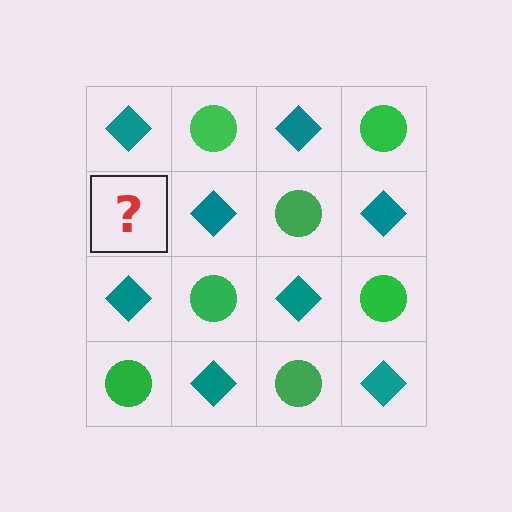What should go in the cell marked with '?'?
The missing cell should contain a green circle.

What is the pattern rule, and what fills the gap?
The rule is that it alternates teal diamond and green circle in a checkerboard pattern. The gap should be filled with a green circle.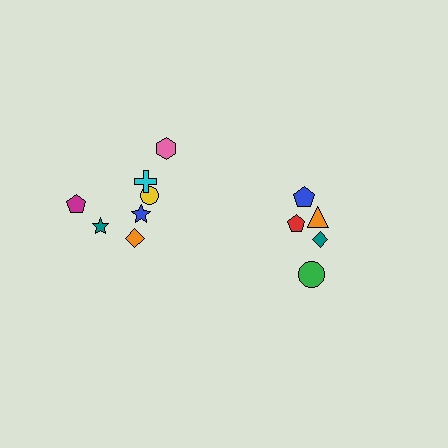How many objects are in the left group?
There are 7 objects.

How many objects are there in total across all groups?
There are 12 objects.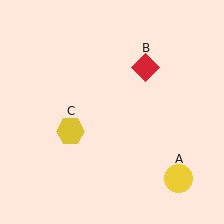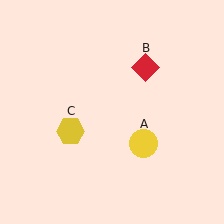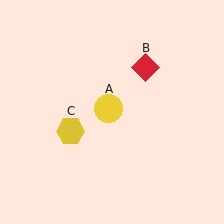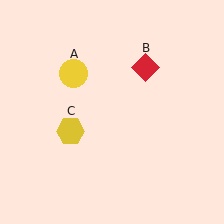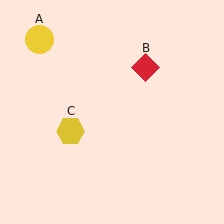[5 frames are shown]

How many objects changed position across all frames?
1 object changed position: yellow circle (object A).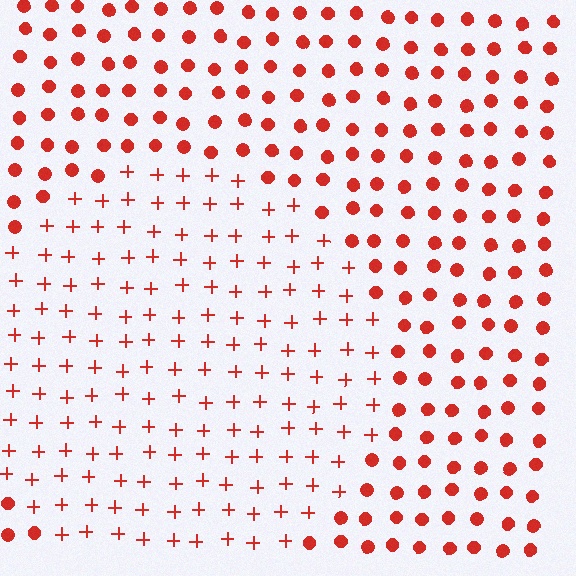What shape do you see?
I see a circle.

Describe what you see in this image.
The image is filled with small red elements arranged in a uniform grid. A circle-shaped region contains plus signs, while the surrounding area contains circles. The boundary is defined purely by the change in element shape.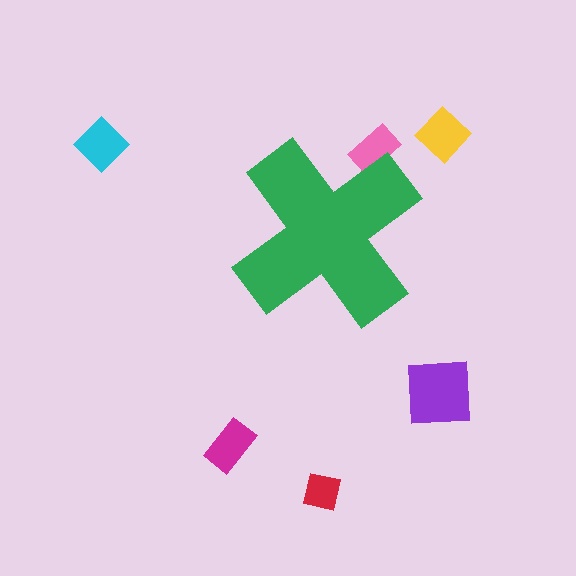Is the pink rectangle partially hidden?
Yes, the pink rectangle is partially hidden behind the green cross.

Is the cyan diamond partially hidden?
No, the cyan diamond is fully visible.